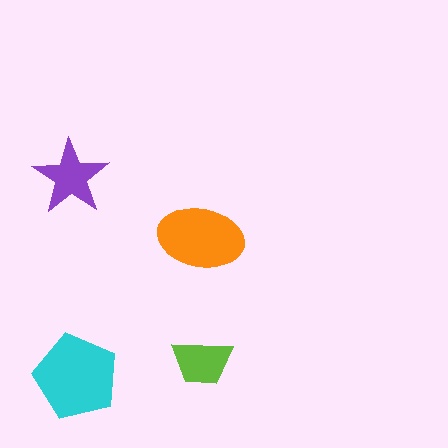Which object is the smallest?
The lime trapezoid.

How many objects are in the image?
There are 4 objects in the image.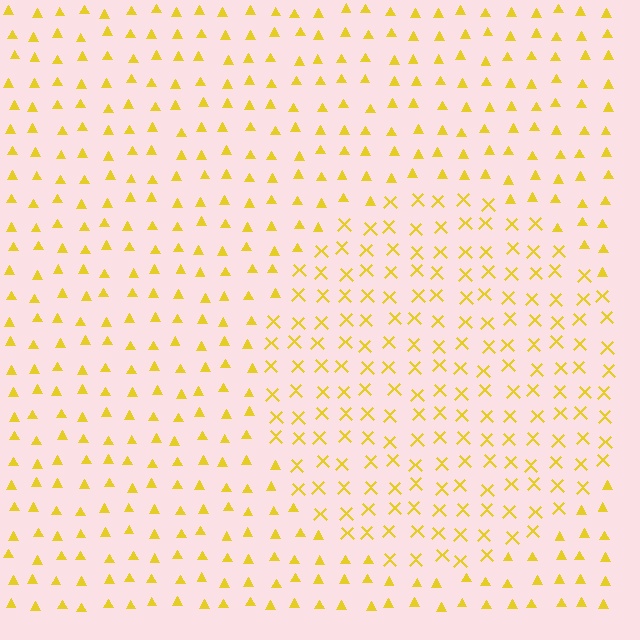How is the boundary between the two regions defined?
The boundary is defined by a change in element shape: X marks inside vs. triangles outside. All elements share the same color and spacing.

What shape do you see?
I see a circle.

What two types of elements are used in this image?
The image uses X marks inside the circle region and triangles outside it.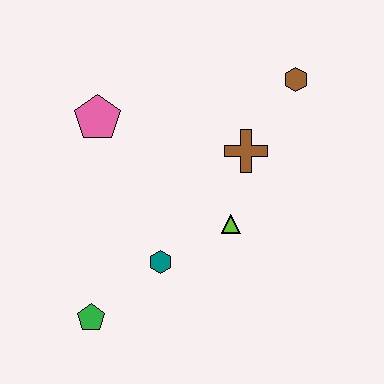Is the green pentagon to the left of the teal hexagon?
Yes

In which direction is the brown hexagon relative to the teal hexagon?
The brown hexagon is above the teal hexagon.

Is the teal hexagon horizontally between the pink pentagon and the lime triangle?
Yes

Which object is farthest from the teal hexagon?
The brown hexagon is farthest from the teal hexagon.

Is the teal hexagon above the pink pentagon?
No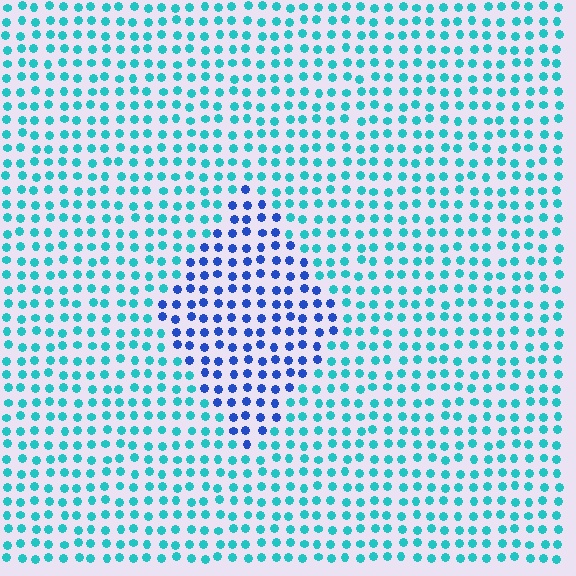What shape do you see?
I see a diamond.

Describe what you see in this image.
The image is filled with small cyan elements in a uniform arrangement. A diamond-shaped region is visible where the elements are tinted to a slightly different hue, forming a subtle color boundary.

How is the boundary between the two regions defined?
The boundary is defined purely by a slight shift in hue (about 46 degrees). Spacing, size, and orientation are identical on both sides.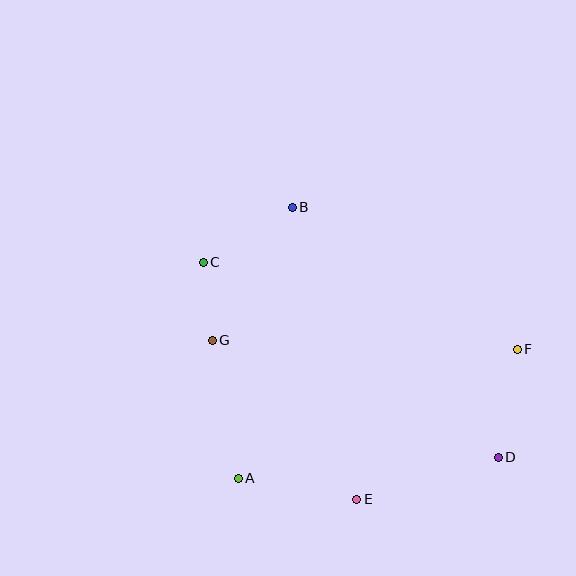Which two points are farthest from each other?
Points C and D are farthest from each other.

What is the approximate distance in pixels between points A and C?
The distance between A and C is approximately 219 pixels.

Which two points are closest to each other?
Points C and G are closest to each other.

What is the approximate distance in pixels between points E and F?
The distance between E and F is approximately 220 pixels.